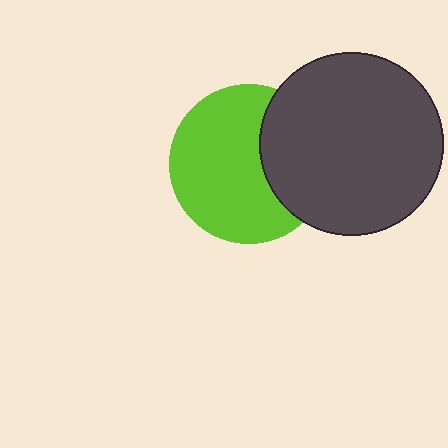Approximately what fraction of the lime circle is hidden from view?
Roughly 32% of the lime circle is hidden behind the dark gray circle.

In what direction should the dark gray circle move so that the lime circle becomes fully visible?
The dark gray circle should move right. That is the shortest direction to clear the overlap and leave the lime circle fully visible.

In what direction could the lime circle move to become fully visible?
The lime circle could move left. That would shift it out from behind the dark gray circle entirely.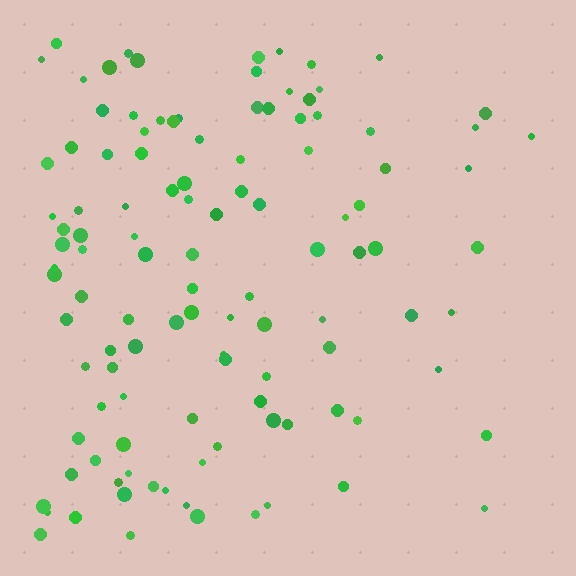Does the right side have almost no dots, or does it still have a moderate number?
Still a moderate number, just noticeably fewer than the left.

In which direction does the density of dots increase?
From right to left, with the left side densest.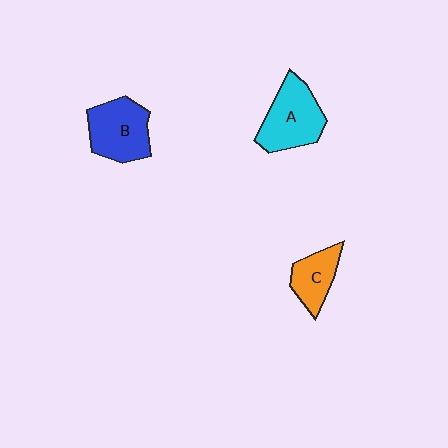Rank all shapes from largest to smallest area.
From largest to smallest: A (cyan), B (blue), C (orange).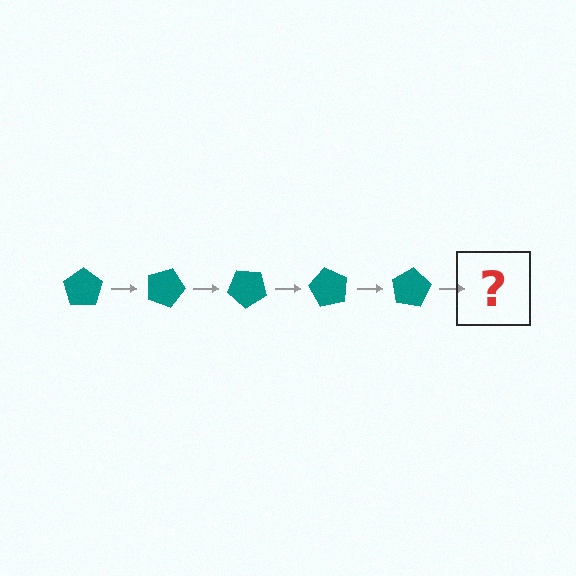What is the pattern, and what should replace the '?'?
The pattern is that the pentagon rotates 20 degrees each step. The '?' should be a teal pentagon rotated 100 degrees.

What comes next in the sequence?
The next element should be a teal pentagon rotated 100 degrees.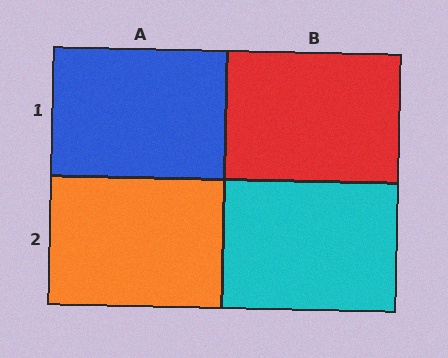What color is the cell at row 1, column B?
Red.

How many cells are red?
1 cell is red.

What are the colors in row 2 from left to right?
Orange, cyan.